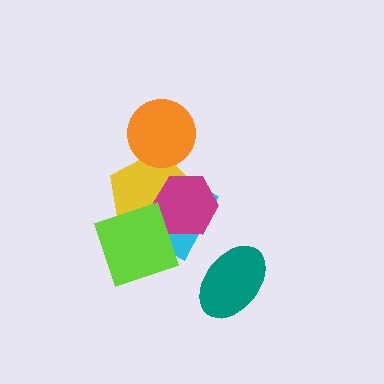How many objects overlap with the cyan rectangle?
3 objects overlap with the cyan rectangle.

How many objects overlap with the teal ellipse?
0 objects overlap with the teal ellipse.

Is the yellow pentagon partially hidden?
Yes, it is partially covered by another shape.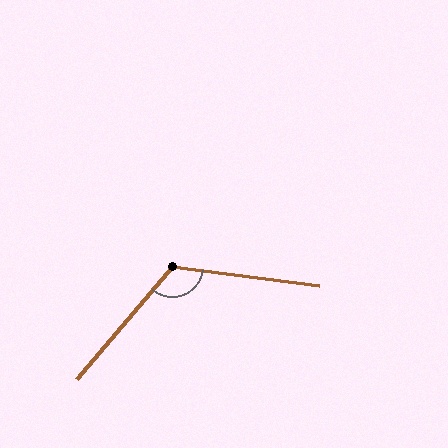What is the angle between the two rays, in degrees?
Approximately 123 degrees.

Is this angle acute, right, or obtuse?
It is obtuse.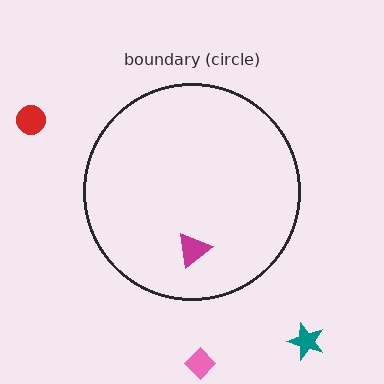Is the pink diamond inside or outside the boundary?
Outside.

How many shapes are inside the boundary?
1 inside, 3 outside.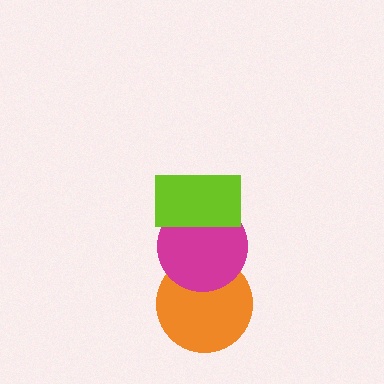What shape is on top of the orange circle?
The magenta circle is on top of the orange circle.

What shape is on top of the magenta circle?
The lime rectangle is on top of the magenta circle.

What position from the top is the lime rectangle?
The lime rectangle is 1st from the top.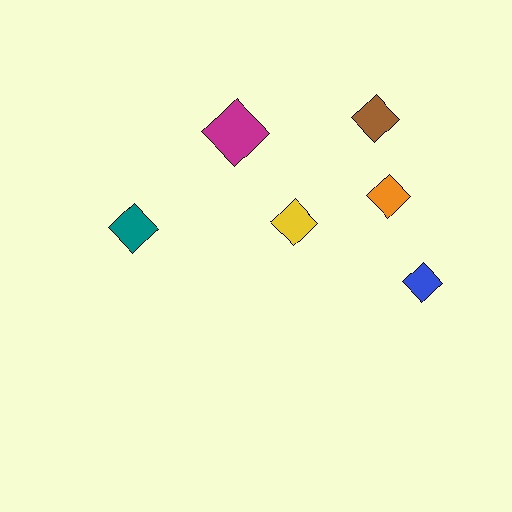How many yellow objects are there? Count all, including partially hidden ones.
There is 1 yellow object.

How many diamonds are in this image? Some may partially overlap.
There are 6 diamonds.